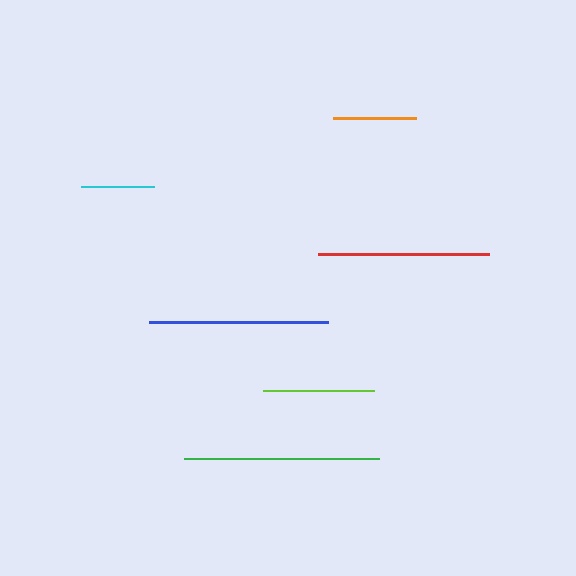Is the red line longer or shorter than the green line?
The green line is longer than the red line.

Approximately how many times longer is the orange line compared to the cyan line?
The orange line is approximately 1.1 times the length of the cyan line.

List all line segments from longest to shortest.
From longest to shortest: green, blue, red, lime, orange, cyan.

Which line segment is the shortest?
The cyan line is the shortest at approximately 73 pixels.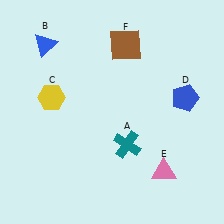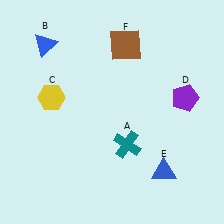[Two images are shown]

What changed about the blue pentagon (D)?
In Image 1, D is blue. In Image 2, it changed to purple.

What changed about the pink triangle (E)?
In Image 1, E is pink. In Image 2, it changed to blue.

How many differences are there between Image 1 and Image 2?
There are 2 differences between the two images.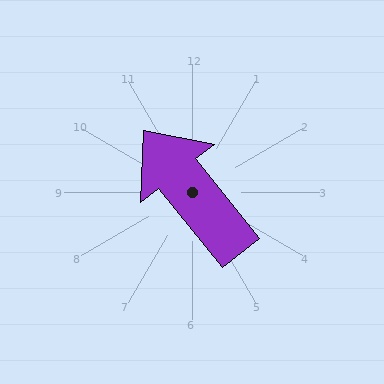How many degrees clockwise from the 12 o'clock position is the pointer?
Approximately 321 degrees.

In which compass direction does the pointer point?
Northwest.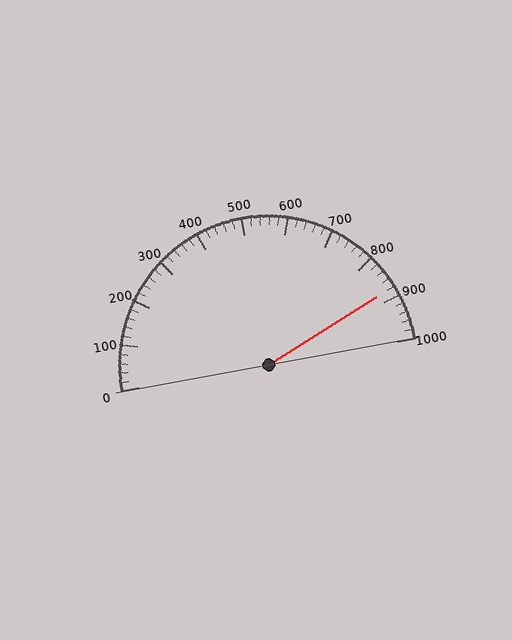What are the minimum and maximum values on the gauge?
The gauge ranges from 0 to 1000.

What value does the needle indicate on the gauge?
The needle indicates approximately 880.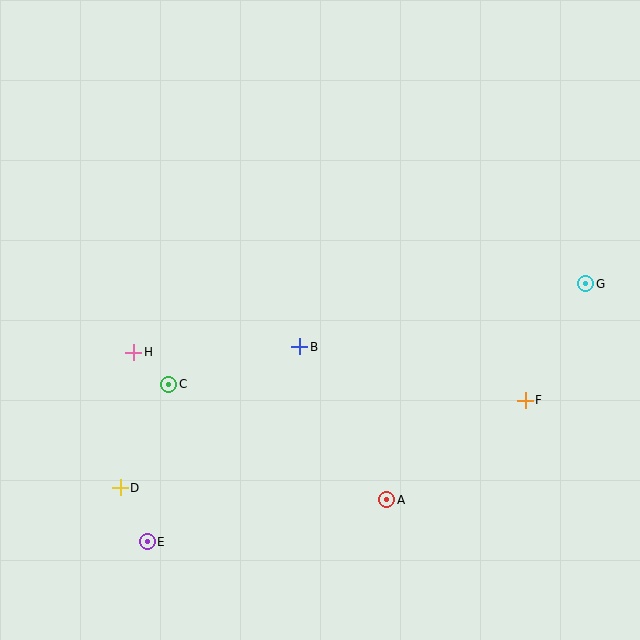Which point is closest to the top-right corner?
Point G is closest to the top-right corner.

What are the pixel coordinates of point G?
Point G is at (586, 284).